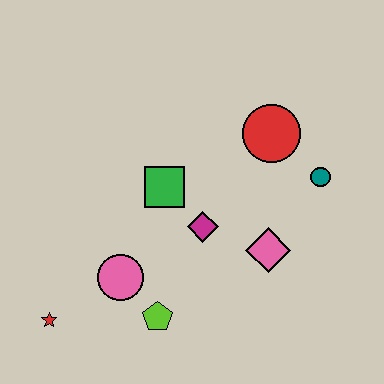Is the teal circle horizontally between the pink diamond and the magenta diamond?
No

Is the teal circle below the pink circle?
No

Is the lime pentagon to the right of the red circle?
No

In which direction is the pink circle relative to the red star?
The pink circle is to the right of the red star.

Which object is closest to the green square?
The magenta diamond is closest to the green square.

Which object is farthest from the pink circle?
The teal circle is farthest from the pink circle.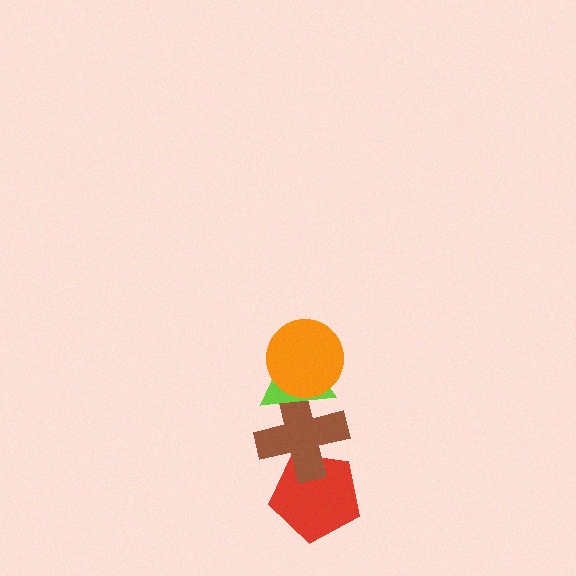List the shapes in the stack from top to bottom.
From top to bottom: the orange circle, the lime triangle, the brown cross, the red pentagon.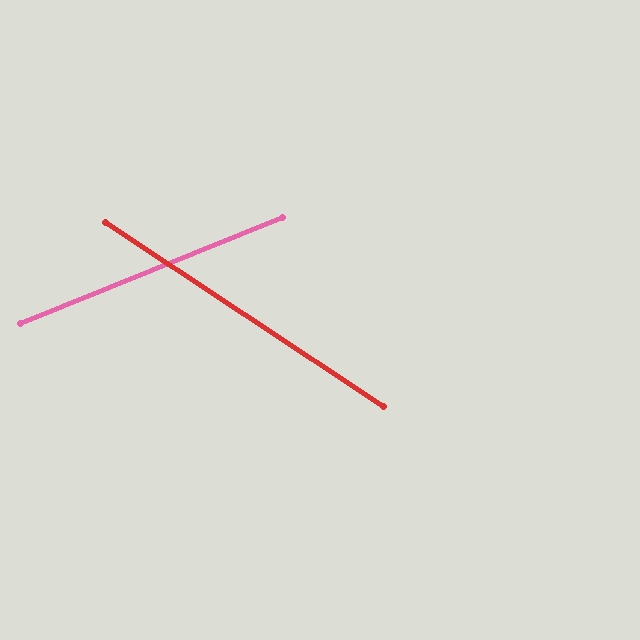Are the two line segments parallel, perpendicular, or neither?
Neither parallel nor perpendicular — they differ by about 56°.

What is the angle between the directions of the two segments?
Approximately 56 degrees.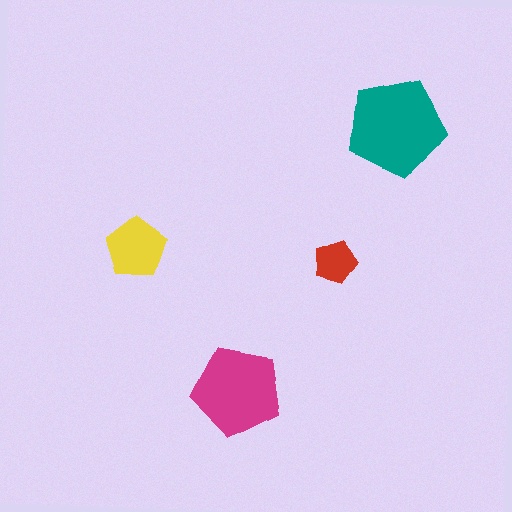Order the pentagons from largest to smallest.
the teal one, the magenta one, the yellow one, the red one.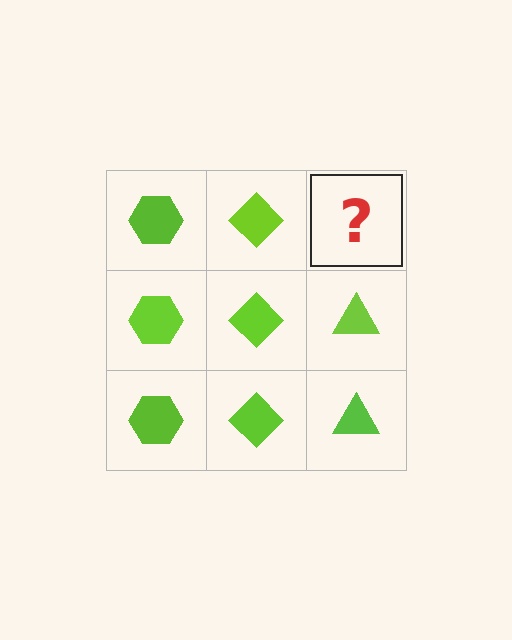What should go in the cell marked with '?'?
The missing cell should contain a lime triangle.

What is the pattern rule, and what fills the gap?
The rule is that each column has a consistent shape. The gap should be filled with a lime triangle.